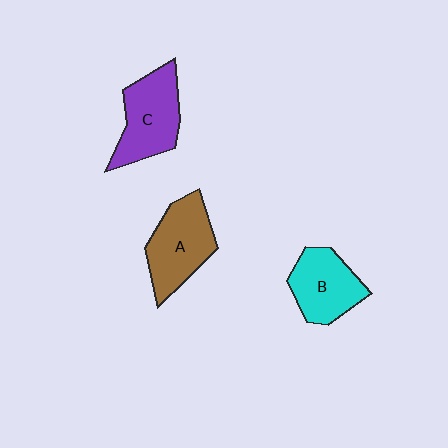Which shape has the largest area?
Shape A (brown).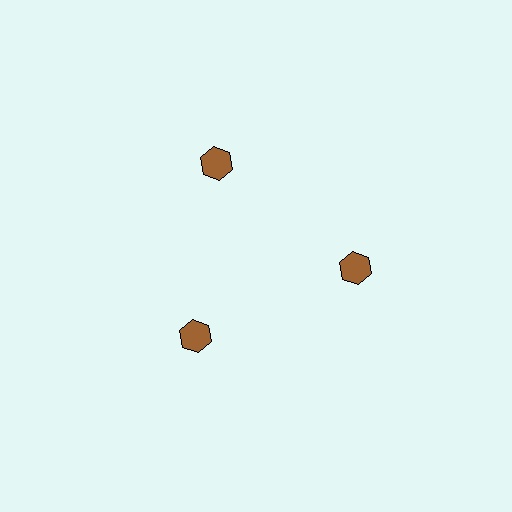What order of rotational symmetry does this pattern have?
This pattern has 3-fold rotational symmetry.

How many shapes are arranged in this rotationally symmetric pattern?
There are 3 shapes, arranged in 3 groups of 1.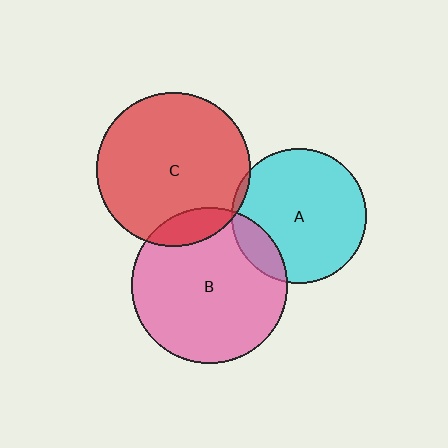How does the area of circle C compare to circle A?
Approximately 1.3 times.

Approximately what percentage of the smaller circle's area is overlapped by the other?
Approximately 5%.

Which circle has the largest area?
Circle B (pink).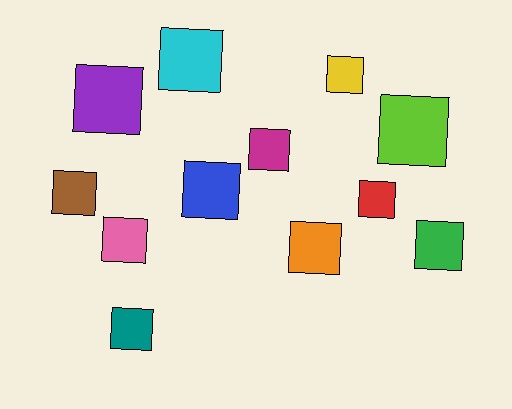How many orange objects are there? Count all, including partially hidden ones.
There is 1 orange object.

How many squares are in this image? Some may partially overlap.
There are 12 squares.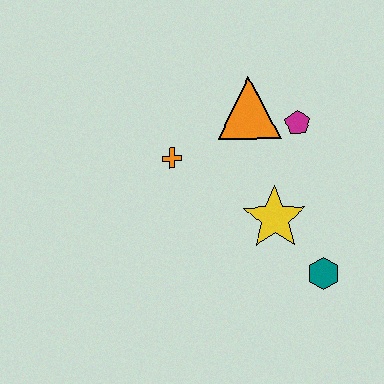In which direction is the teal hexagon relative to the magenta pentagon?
The teal hexagon is below the magenta pentagon.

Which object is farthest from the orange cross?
The teal hexagon is farthest from the orange cross.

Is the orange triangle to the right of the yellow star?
No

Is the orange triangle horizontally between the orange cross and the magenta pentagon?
Yes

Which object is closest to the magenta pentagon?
The orange triangle is closest to the magenta pentagon.